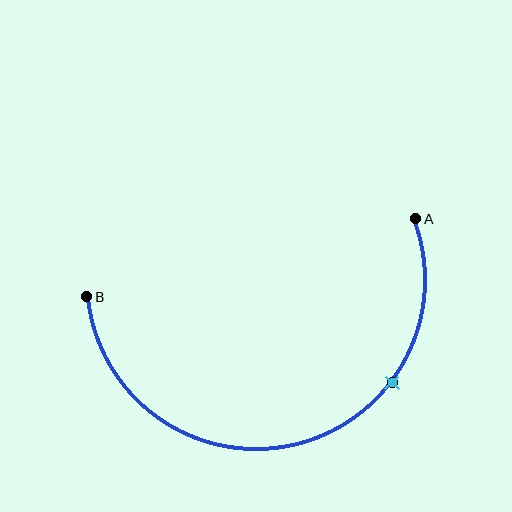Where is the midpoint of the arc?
The arc midpoint is the point on the curve farthest from the straight line joining A and B. It sits below that line.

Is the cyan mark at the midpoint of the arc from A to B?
No. The cyan mark lies on the arc but is closer to endpoint A. The arc midpoint would be at the point on the curve equidistant along the arc from both A and B.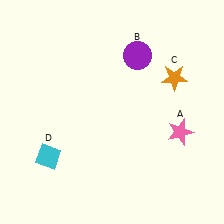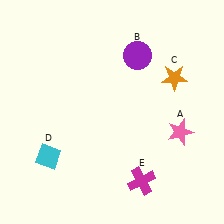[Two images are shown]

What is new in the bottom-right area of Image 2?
A magenta cross (E) was added in the bottom-right area of Image 2.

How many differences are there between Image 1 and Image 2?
There is 1 difference between the two images.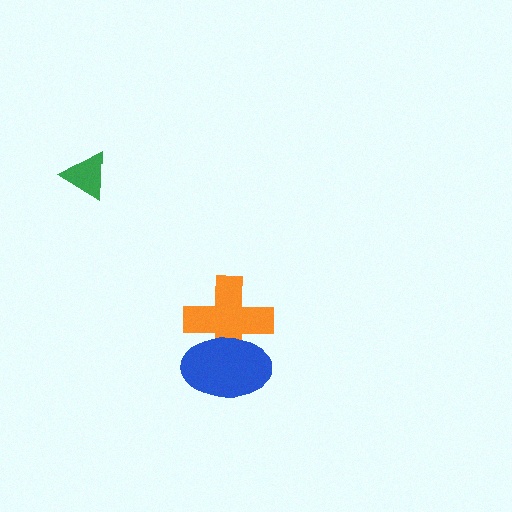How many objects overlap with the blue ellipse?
1 object overlaps with the blue ellipse.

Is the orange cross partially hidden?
Yes, it is partially covered by another shape.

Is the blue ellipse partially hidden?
No, no other shape covers it.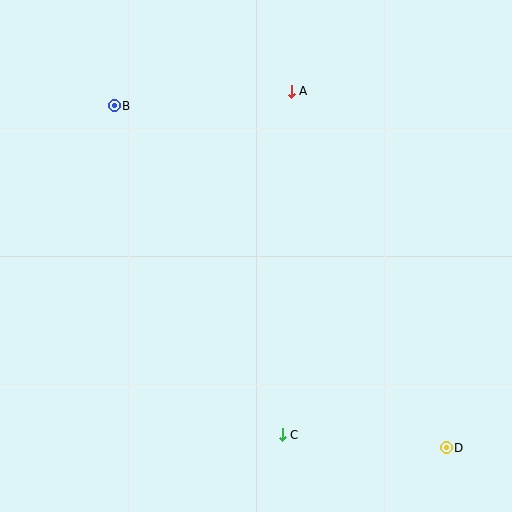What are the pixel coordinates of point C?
Point C is at (282, 435).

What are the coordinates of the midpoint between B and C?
The midpoint between B and C is at (198, 270).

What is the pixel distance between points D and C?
The distance between D and C is 165 pixels.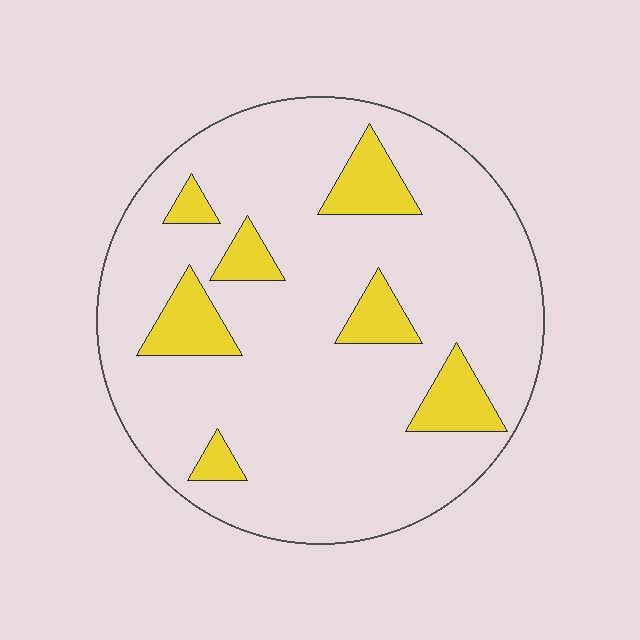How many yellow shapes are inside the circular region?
7.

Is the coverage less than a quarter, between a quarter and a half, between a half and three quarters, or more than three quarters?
Less than a quarter.